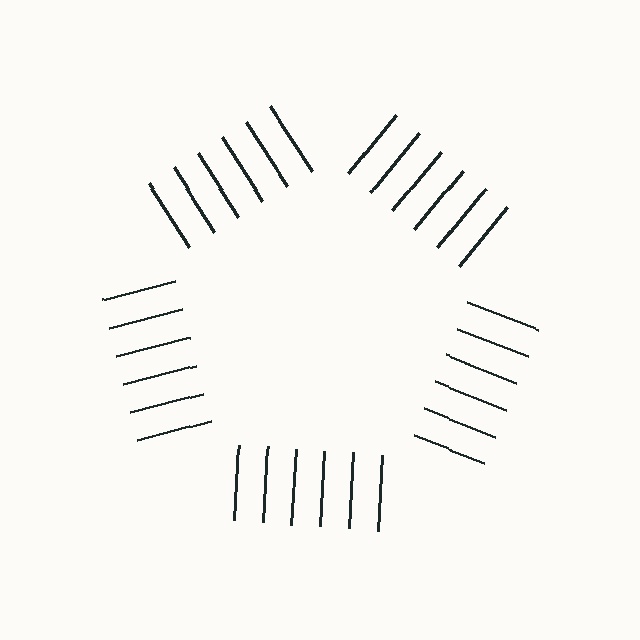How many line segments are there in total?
30 — 6 along each of the 5 edges.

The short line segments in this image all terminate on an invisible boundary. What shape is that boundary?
An illusory pentagon — the line segments terminate on its edges but no continuous stroke is drawn.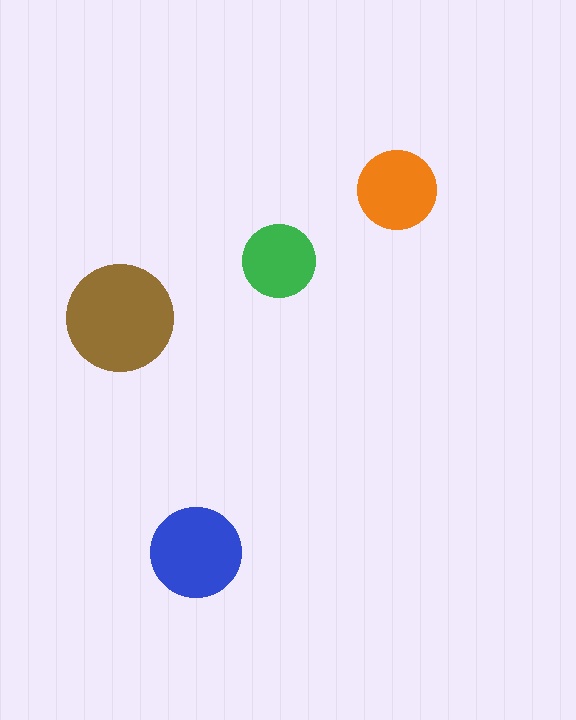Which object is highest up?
The orange circle is topmost.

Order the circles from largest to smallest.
the brown one, the blue one, the orange one, the green one.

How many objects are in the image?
There are 4 objects in the image.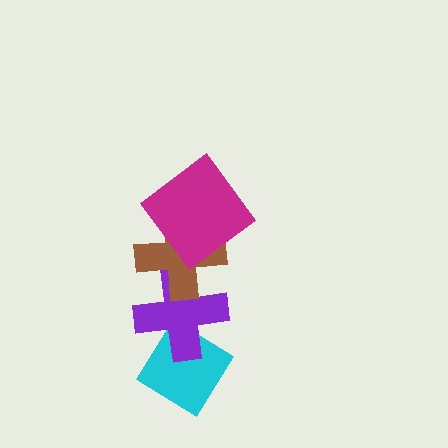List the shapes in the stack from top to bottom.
From top to bottom: the magenta diamond, the brown cross, the purple cross, the cyan diamond.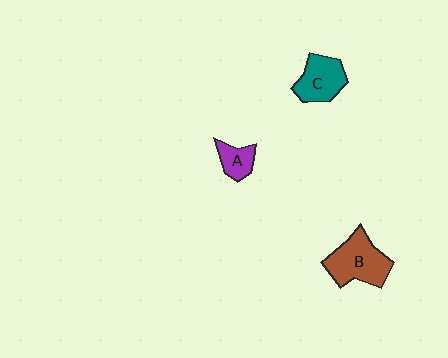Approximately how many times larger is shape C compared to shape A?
Approximately 1.7 times.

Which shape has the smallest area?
Shape A (purple).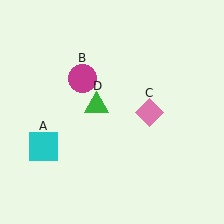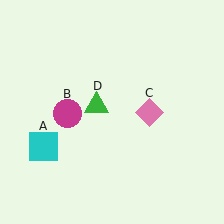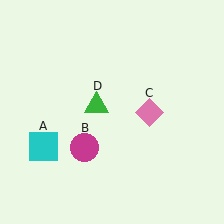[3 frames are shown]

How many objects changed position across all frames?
1 object changed position: magenta circle (object B).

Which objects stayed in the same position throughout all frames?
Cyan square (object A) and pink diamond (object C) and green triangle (object D) remained stationary.